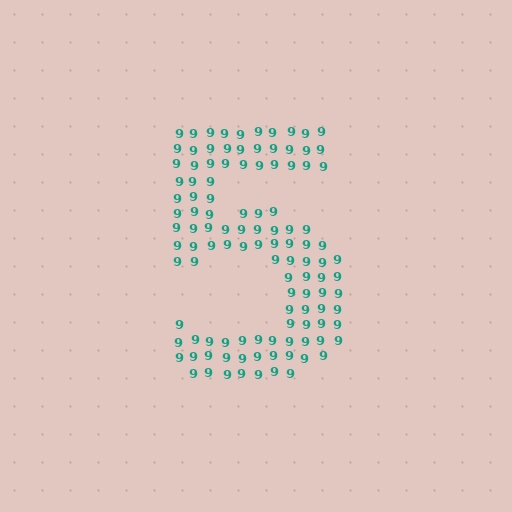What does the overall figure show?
The overall figure shows the digit 5.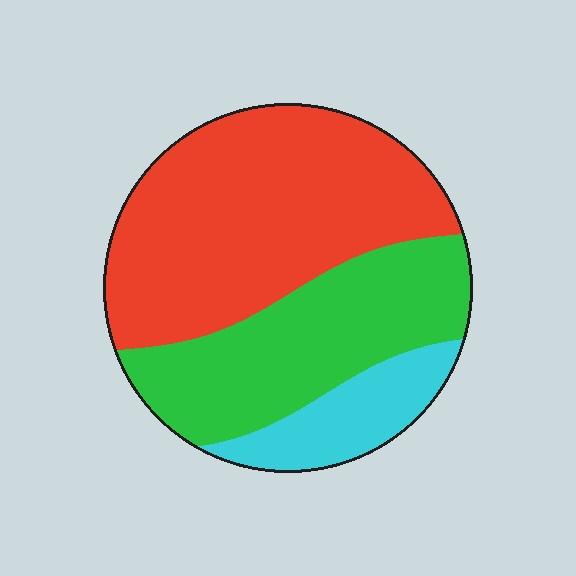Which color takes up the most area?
Red, at roughly 50%.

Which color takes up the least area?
Cyan, at roughly 15%.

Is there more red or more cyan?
Red.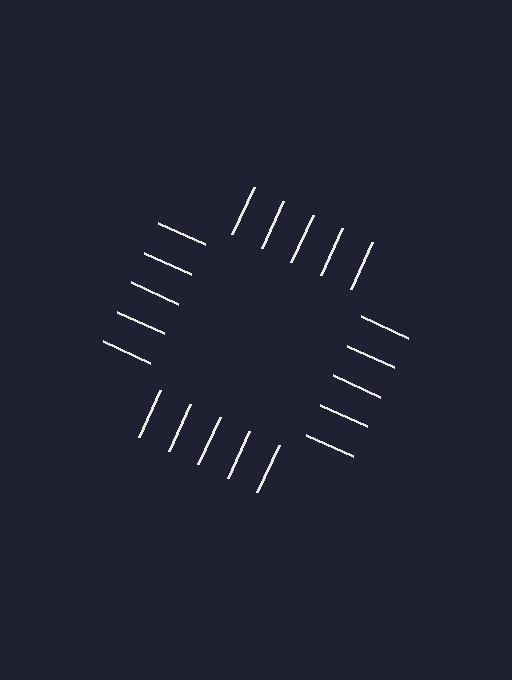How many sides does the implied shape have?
4 sides — the line-ends trace a square.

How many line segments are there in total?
20 — 5 along each of the 4 edges.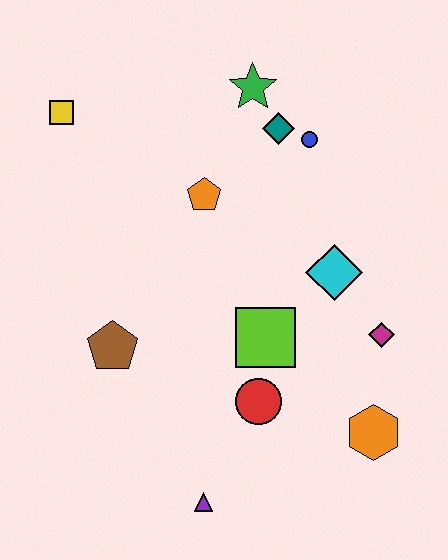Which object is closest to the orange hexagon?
The magenta diamond is closest to the orange hexagon.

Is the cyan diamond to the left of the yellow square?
No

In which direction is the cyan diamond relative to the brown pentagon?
The cyan diamond is to the right of the brown pentagon.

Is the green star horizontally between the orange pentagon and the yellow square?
No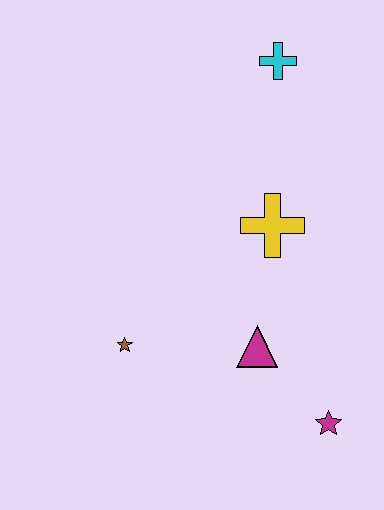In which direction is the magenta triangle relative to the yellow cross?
The magenta triangle is below the yellow cross.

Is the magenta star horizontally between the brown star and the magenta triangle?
No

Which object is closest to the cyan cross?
The yellow cross is closest to the cyan cross.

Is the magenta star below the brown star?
Yes